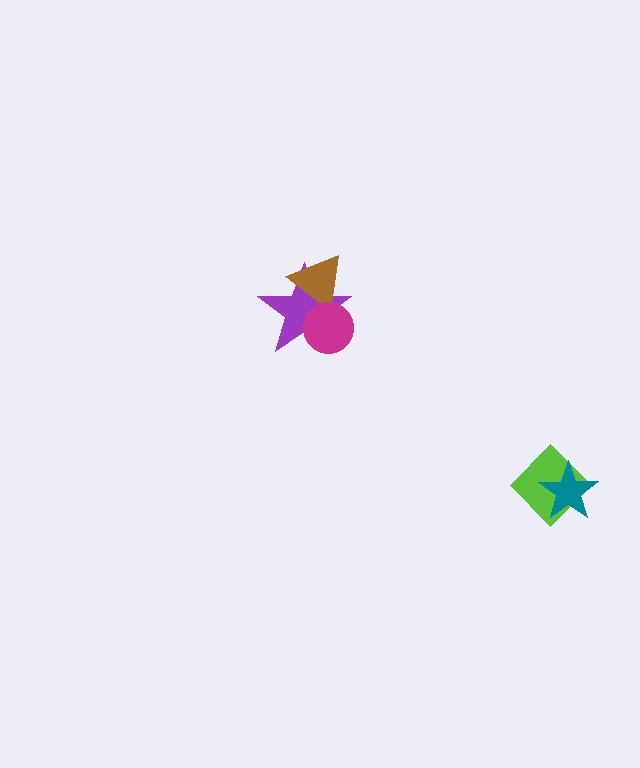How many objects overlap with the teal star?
1 object overlaps with the teal star.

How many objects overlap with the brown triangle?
2 objects overlap with the brown triangle.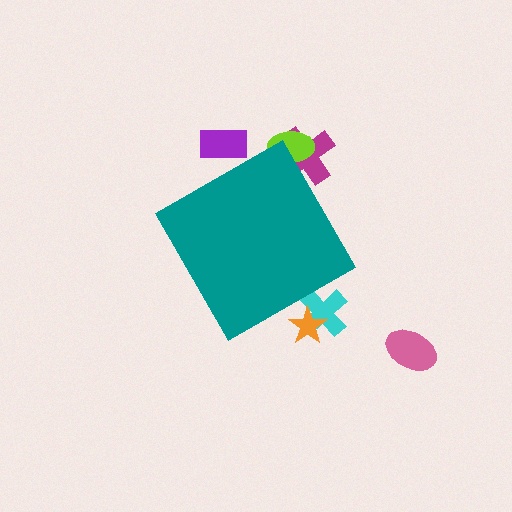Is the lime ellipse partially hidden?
Yes, the lime ellipse is partially hidden behind the teal diamond.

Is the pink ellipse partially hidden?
No, the pink ellipse is fully visible.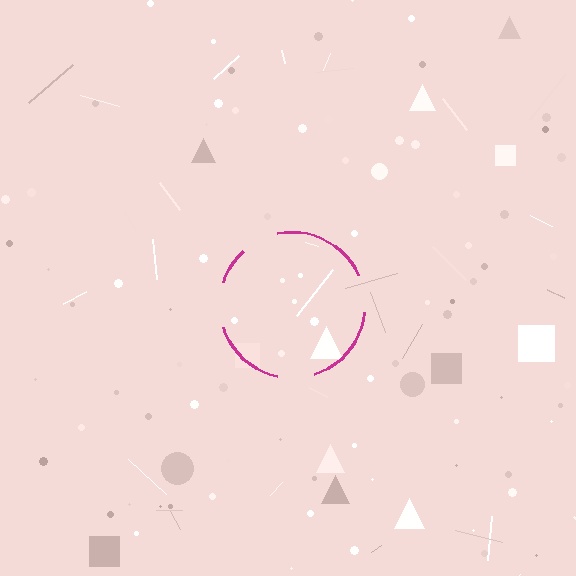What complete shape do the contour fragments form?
The contour fragments form a circle.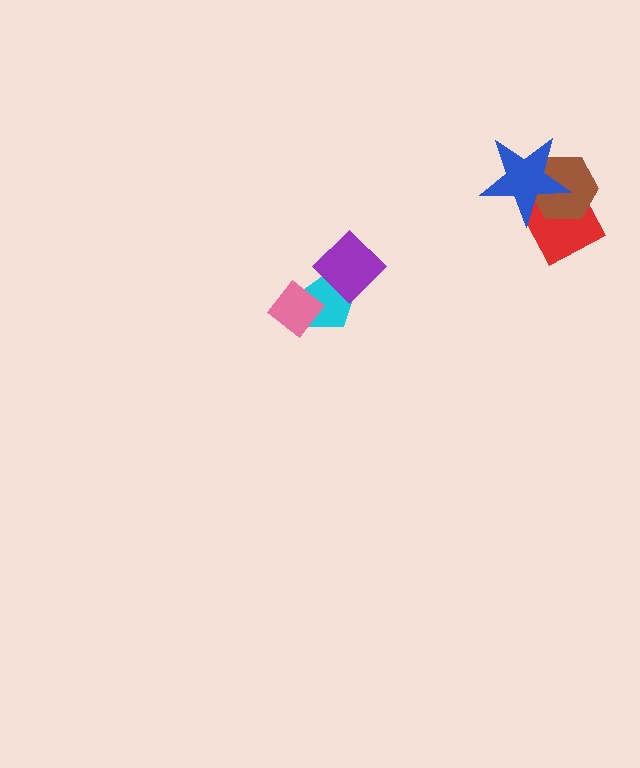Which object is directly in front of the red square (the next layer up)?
The brown hexagon is directly in front of the red square.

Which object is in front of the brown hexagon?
The blue star is in front of the brown hexagon.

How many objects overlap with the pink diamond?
1 object overlaps with the pink diamond.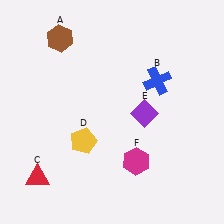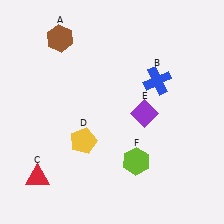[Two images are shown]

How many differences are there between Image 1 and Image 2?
There is 1 difference between the two images.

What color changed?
The hexagon (F) changed from magenta in Image 1 to lime in Image 2.